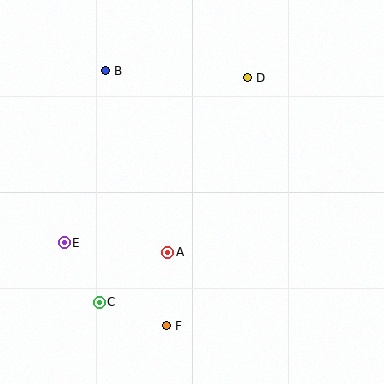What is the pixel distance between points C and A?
The distance between C and A is 85 pixels.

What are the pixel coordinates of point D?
Point D is at (248, 78).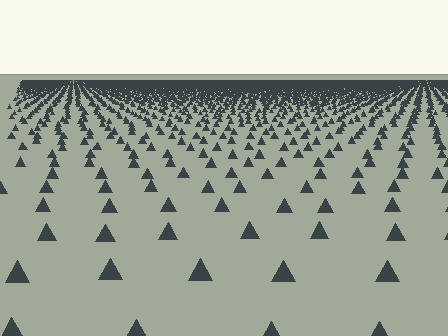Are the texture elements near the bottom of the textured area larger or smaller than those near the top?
Larger. Near the bottom, elements are closer to the viewer and appear at a bigger on-screen size.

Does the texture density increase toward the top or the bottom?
Density increases toward the top.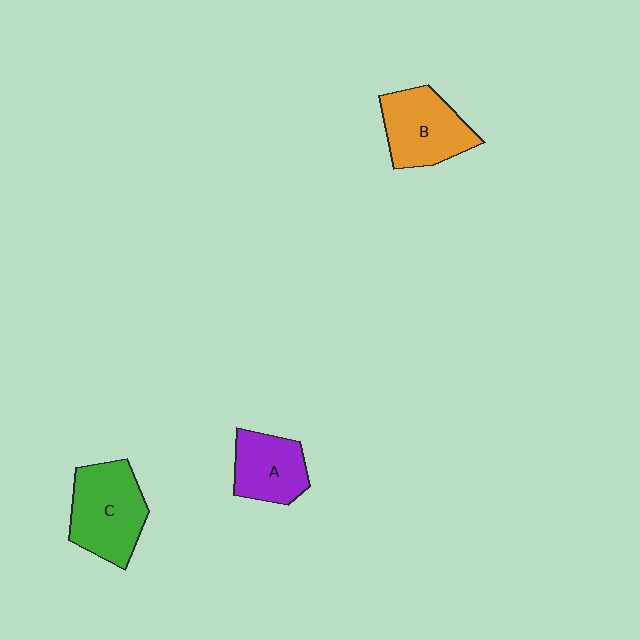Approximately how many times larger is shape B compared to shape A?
Approximately 1.2 times.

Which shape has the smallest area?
Shape A (purple).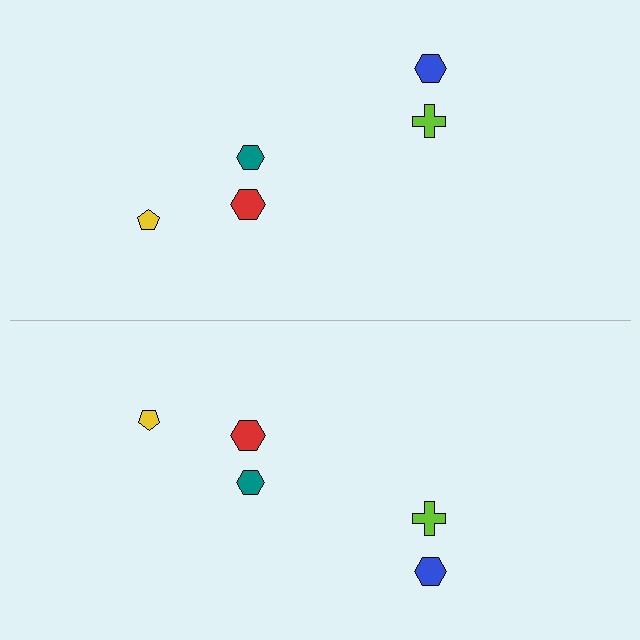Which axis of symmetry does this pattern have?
The pattern has a horizontal axis of symmetry running through the center of the image.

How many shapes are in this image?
There are 10 shapes in this image.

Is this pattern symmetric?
Yes, this pattern has bilateral (reflection) symmetry.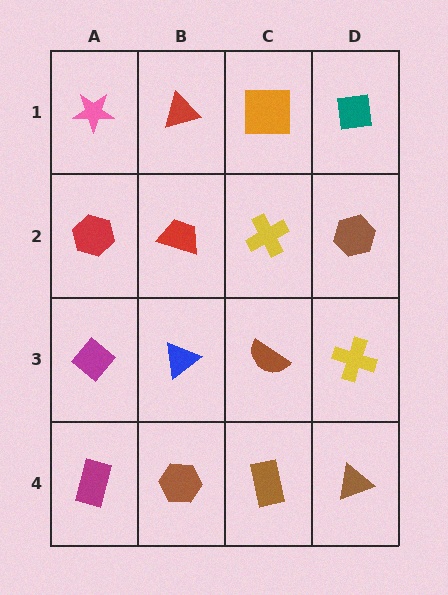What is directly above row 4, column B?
A blue triangle.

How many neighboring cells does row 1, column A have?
2.